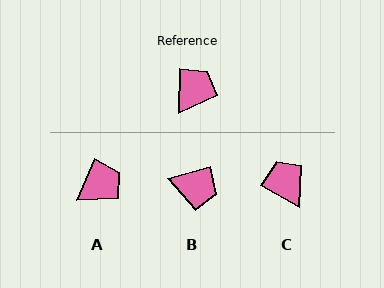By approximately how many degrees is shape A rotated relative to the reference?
Approximately 23 degrees clockwise.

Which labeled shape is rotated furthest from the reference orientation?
B, about 73 degrees away.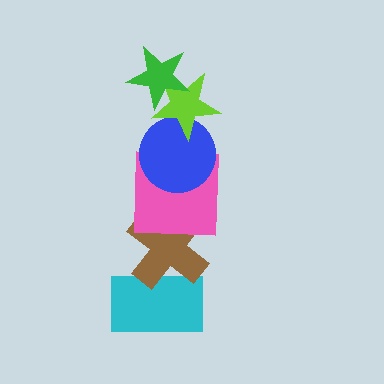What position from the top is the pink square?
The pink square is 4th from the top.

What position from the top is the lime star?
The lime star is 2nd from the top.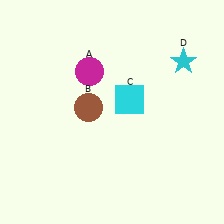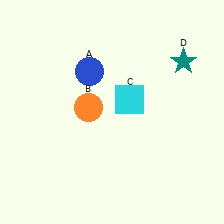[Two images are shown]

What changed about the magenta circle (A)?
In Image 1, A is magenta. In Image 2, it changed to blue.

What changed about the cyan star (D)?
In Image 1, D is cyan. In Image 2, it changed to teal.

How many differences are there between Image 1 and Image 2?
There are 3 differences between the two images.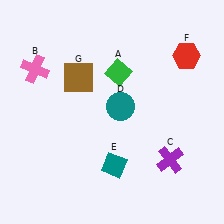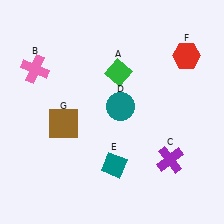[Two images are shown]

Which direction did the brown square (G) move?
The brown square (G) moved down.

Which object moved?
The brown square (G) moved down.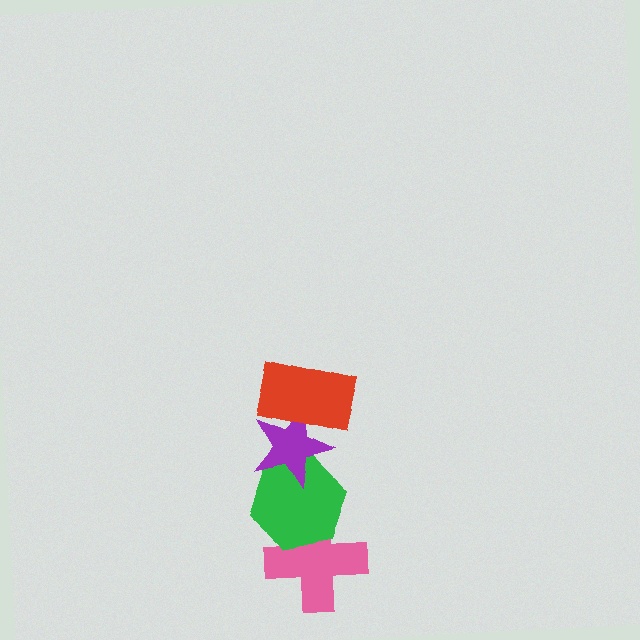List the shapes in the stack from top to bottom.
From top to bottom: the red rectangle, the purple star, the green hexagon, the pink cross.